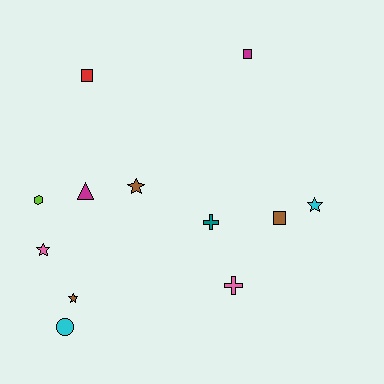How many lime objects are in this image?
There is 1 lime object.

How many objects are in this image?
There are 12 objects.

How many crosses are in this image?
There are 2 crosses.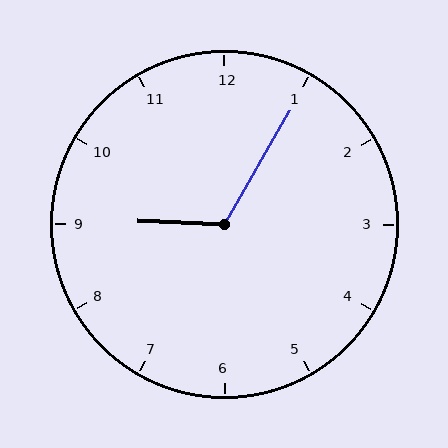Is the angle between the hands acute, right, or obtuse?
It is obtuse.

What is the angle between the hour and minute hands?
Approximately 118 degrees.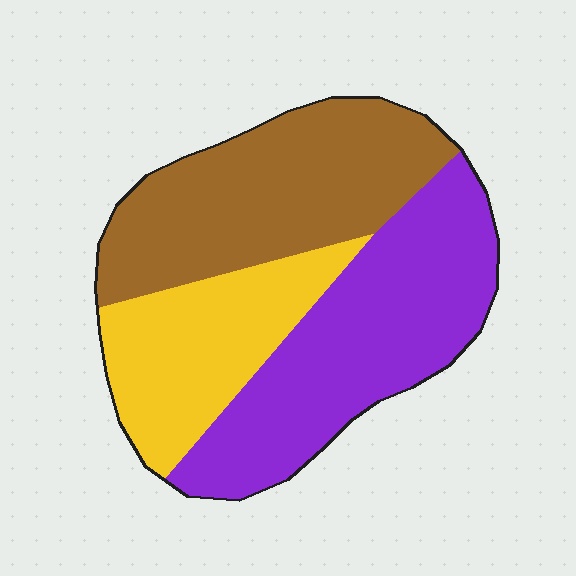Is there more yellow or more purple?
Purple.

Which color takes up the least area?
Yellow, at roughly 25%.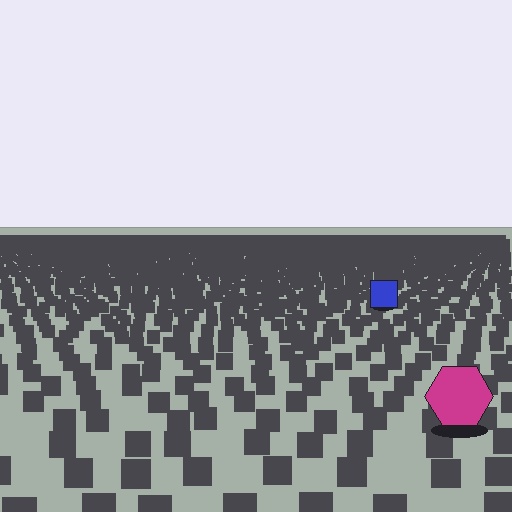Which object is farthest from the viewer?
The blue square is farthest from the viewer. It appears smaller and the ground texture around it is denser.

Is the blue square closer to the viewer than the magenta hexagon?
No. The magenta hexagon is closer — you can tell from the texture gradient: the ground texture is coarser near it.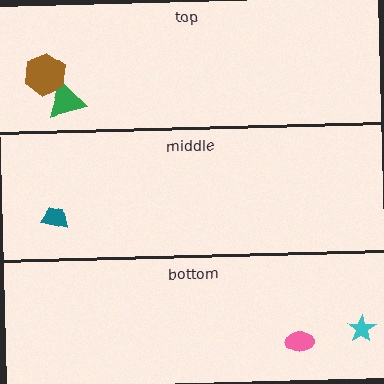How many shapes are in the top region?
2.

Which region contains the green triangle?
The top region.